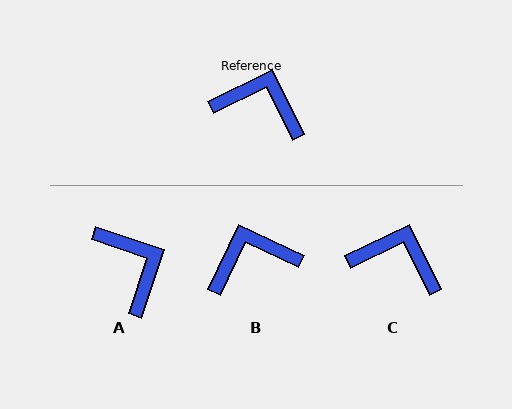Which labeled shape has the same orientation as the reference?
C.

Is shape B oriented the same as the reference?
No, it is off by about 39 degrees.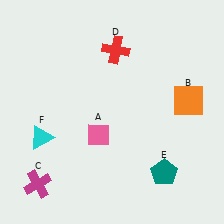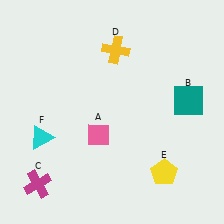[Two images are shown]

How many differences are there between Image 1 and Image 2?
There are 3 differences between the two images.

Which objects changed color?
B changed from orange to teal. D changed from red to yellow. E changed from teal to yellow.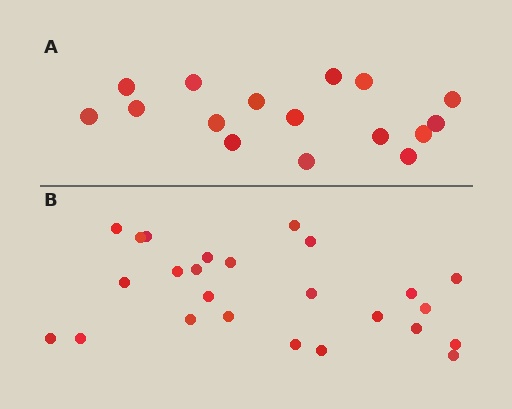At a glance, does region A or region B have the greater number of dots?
Region B (the bottom region) has more dots.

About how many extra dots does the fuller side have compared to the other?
Region B has roughly 8 or so more dots than region A.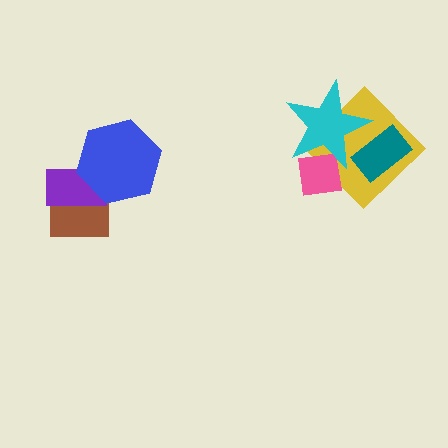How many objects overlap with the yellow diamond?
3 objects overlap with the yellow diamond.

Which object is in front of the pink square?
The cyan star is in front of the pink square.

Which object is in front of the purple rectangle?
The blue hexagon is in front of the purple rectangle.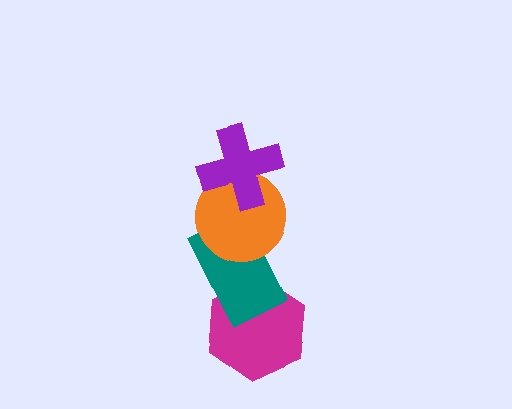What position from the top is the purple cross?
The purple cross is 1st from the top.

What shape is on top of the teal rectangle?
The orange circle is on top of the teal rectangle.